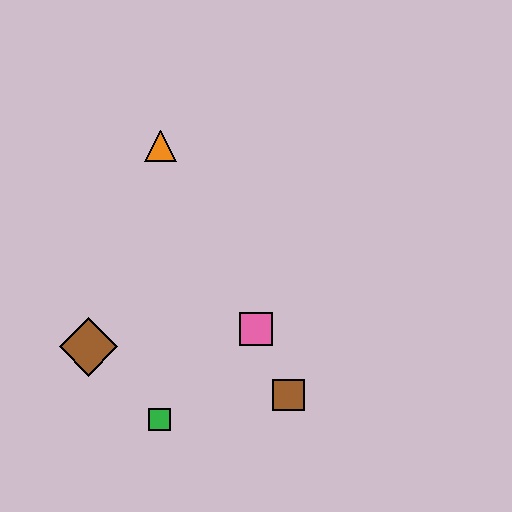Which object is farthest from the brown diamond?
The orange triangle is farthest from the brown diamond.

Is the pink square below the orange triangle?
Yes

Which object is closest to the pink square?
The brown square is closest to the pink square.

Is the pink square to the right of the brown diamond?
Yes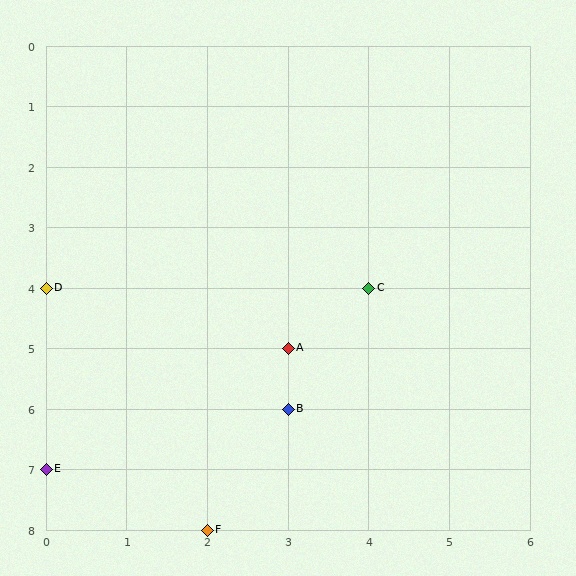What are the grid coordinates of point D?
Point D is at grid coordinates (0, 4).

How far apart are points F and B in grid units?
Points F and B are 1 column and 2 rows apart (about 2.2 grid units diagonally).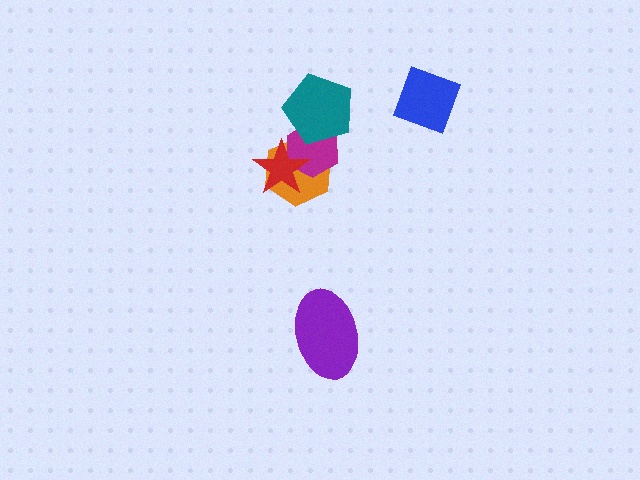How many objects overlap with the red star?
2 objects overlap with the red star.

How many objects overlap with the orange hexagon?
3 objects overlap with the orange hexagon.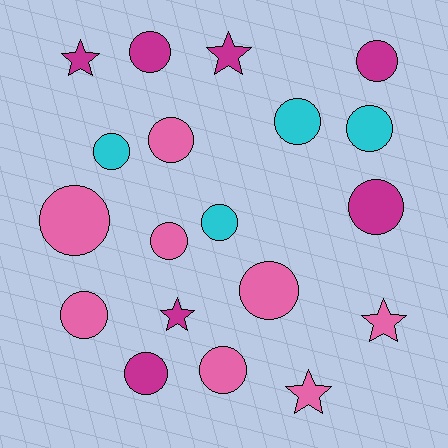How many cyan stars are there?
There are no cyan stars.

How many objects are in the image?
There are 19 objects.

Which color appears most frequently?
Pink, with 8 objects.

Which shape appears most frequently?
Circle, with 14 objects.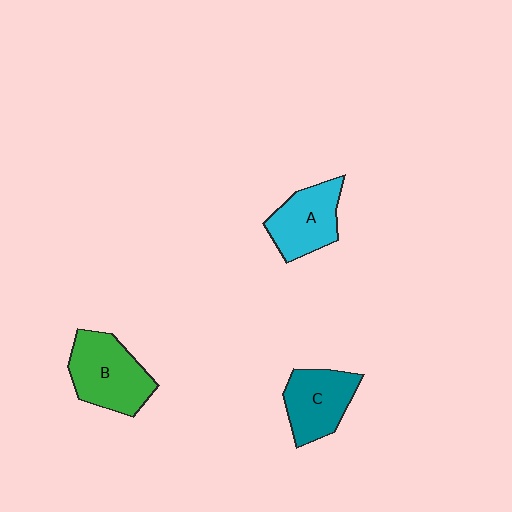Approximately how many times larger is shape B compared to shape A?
Approximately 1.2 times.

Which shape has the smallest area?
Shape C (teal).